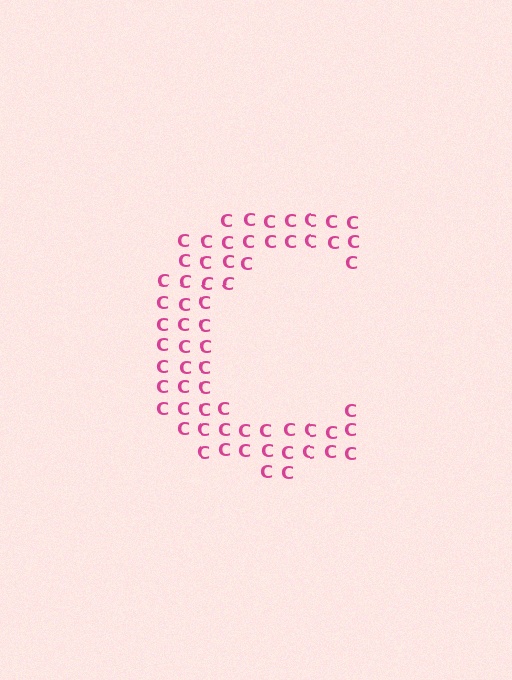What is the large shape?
The large shape is the letter C.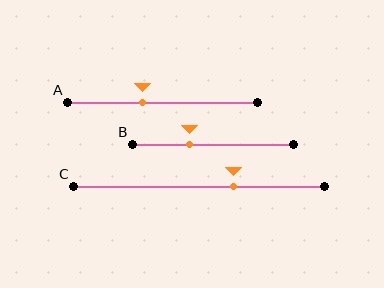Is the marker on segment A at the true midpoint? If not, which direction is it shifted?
No, the marker on segment A is shifted to the left by about 11% of the segment length.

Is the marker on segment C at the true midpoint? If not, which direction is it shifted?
No, the marker on segment C is shifted to the right by about 14% of the segment length.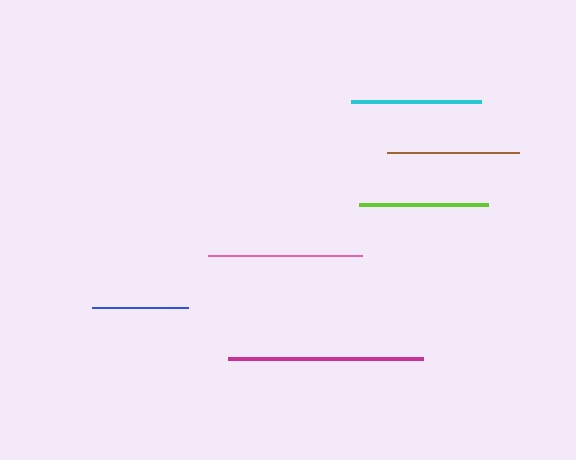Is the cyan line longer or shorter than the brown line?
The brown line is longer than the cyan line.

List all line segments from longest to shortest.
From longest to shortest: magenta, pink, brown, cyan, lime, blue.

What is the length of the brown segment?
The brown segment is approximately 133 pixels long.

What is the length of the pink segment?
The pink segment is approximately 153 pixels long.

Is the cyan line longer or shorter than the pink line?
The pink line is longer than the cyan line.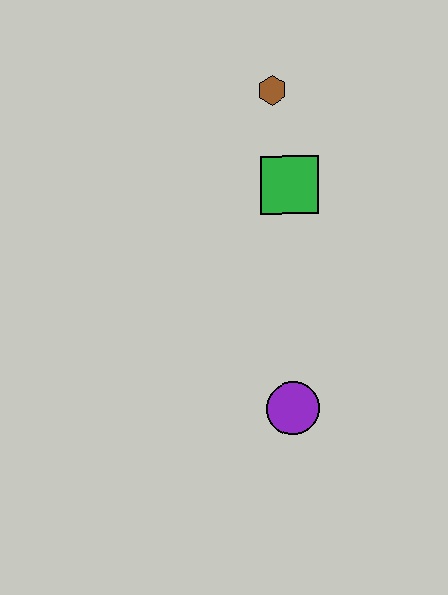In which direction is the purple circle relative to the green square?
The purple circle is below the green square.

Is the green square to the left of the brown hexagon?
No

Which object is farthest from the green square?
The purple circle is farthest from the green square.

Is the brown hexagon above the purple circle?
Yes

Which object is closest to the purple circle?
The green square is closest to the purple circle.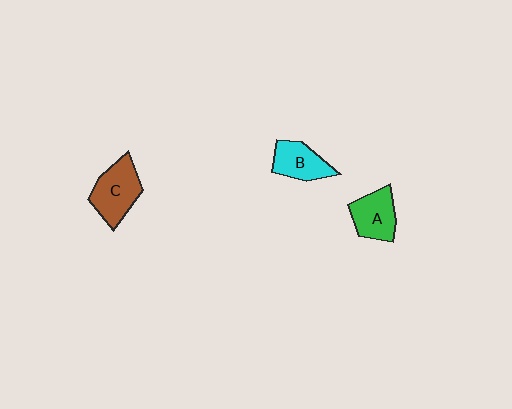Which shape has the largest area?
Shape C (brown).